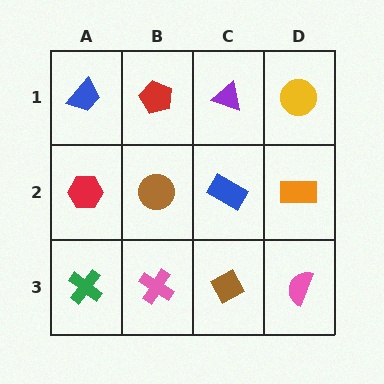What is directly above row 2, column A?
A blue trapezoid.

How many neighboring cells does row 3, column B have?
3.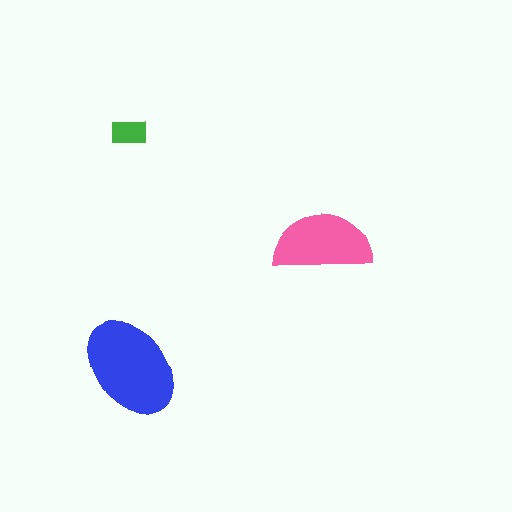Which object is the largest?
The blue ellipse.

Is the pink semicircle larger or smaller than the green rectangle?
Larger.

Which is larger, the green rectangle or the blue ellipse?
The blue ellipse.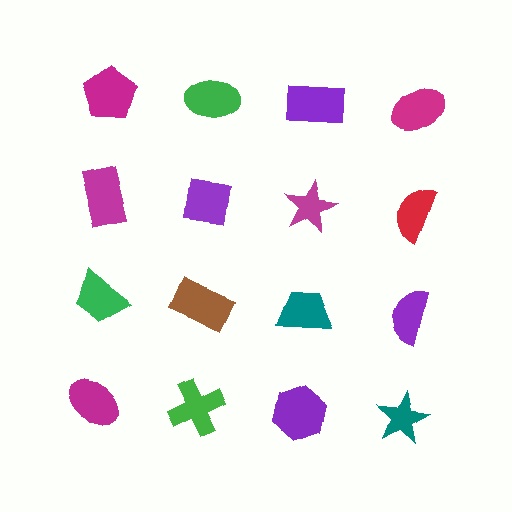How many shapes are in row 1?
4 shapes.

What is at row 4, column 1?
A magenta ellipse.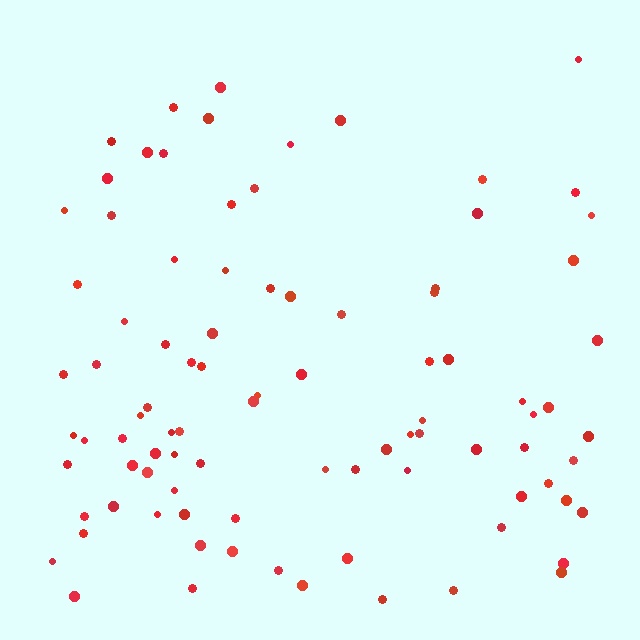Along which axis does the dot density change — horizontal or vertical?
Vertical.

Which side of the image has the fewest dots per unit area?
The top.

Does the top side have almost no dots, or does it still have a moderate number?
Still a moderate number, just noticeably fewer than the bottom.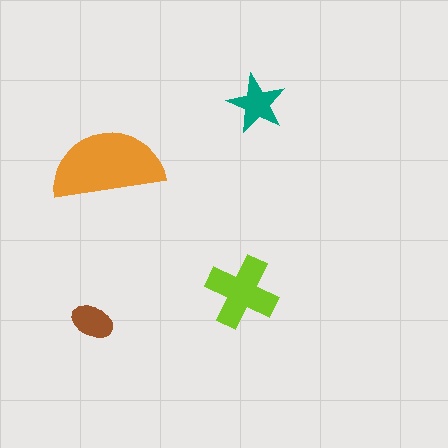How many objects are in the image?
There are 4 objects in the image.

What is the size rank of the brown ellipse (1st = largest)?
4th.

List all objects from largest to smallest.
The orange semicircle, the lime cross, the teal star, the brown ellipse.